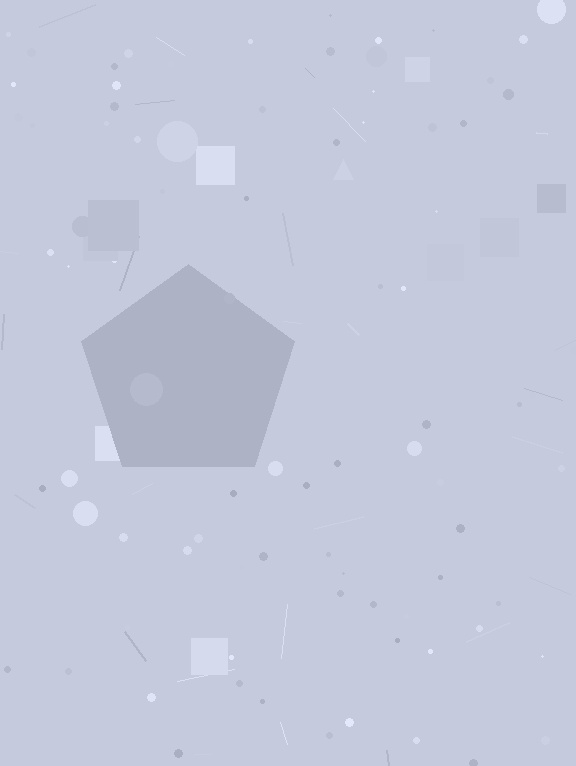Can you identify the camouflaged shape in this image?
The camouflaged shape is a pentagon.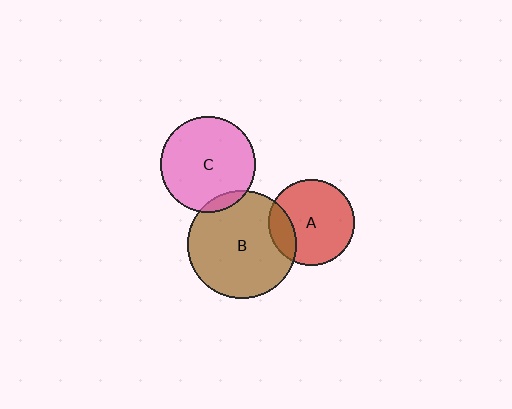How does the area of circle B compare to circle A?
Approximately 1.6 times.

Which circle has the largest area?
Circle B (brown).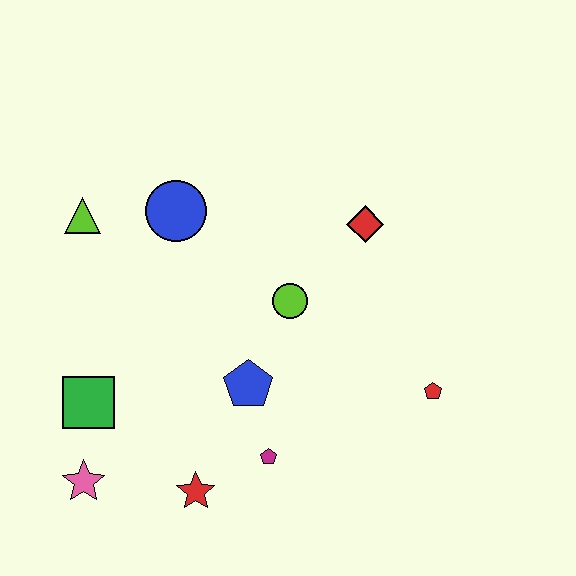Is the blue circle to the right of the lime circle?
No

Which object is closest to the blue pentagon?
The magenta pentagon is closest to the blue pentagon.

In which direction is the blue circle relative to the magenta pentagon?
The blue circle is above the magenta pentagon.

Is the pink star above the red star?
Yes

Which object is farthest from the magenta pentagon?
The lime triangle is farthest from the magenta pentagon.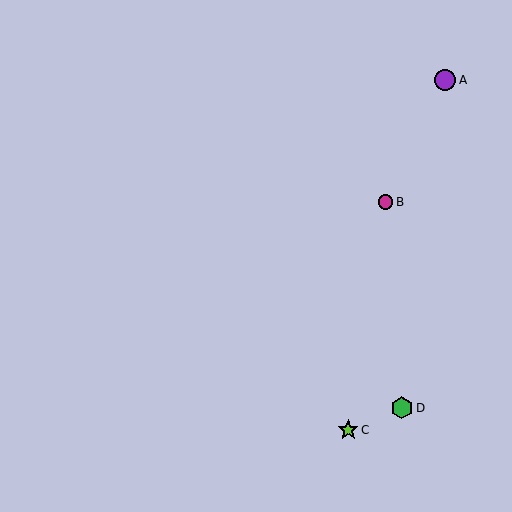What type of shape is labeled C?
Shape C is a lime star.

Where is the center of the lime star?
The center of the lime star is at (348, 430).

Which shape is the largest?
The green hexagon (labeled D) is the largest.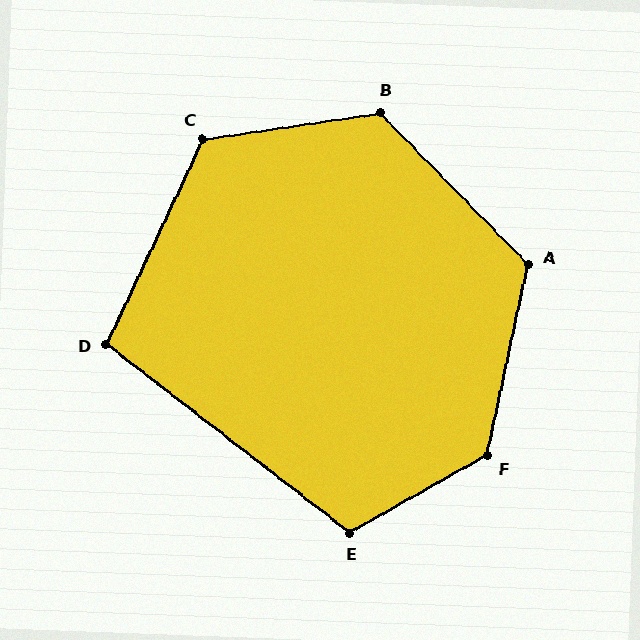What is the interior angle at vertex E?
Approximately 113 degrees (obtuse).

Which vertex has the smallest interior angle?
D, at approximately 103 degrees.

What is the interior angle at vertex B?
Approximately 126 degrees (obtuse).